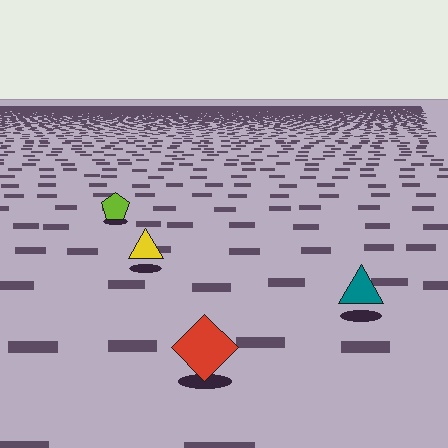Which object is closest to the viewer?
The red diamond is closest. The texture marks near it are larger and more spread out.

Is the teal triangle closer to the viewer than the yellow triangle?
Yes. The teal triangle is closer — you can tell from the texture gradient: the ground texture is coarser near it.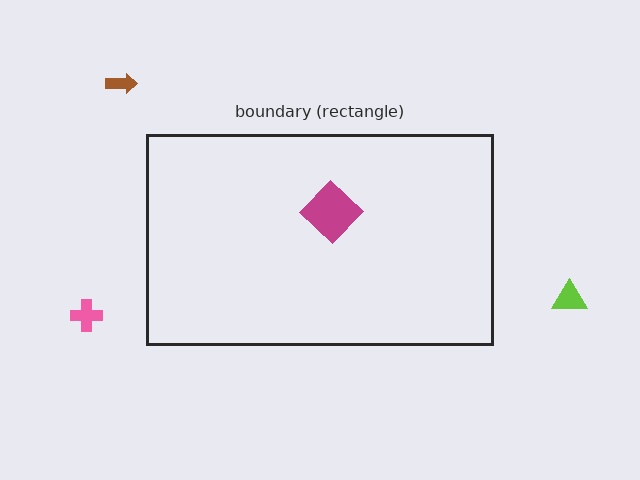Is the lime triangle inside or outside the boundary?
Outside.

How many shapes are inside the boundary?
1 inside, 3 outside.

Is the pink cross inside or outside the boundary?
Outside.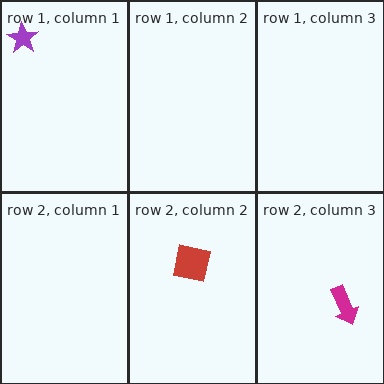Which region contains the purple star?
The row 1, column 1 region.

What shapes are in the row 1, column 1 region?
The purple star.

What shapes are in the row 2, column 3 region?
The magenta arrow.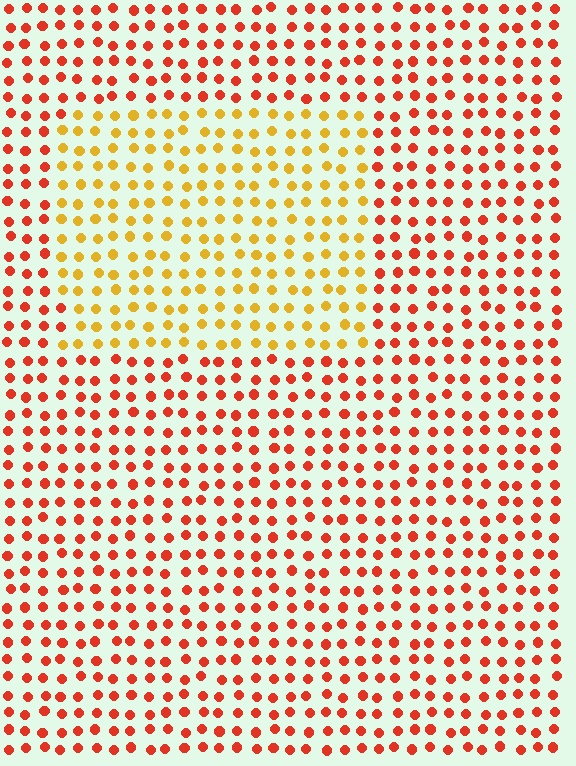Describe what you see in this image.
The image is filled with small red elements in a uniform arrangement. A rectangle-shaped region is visible where the elements are tinted to a slightly different hue, forming a subtle color boundary.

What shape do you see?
I see a rectangle.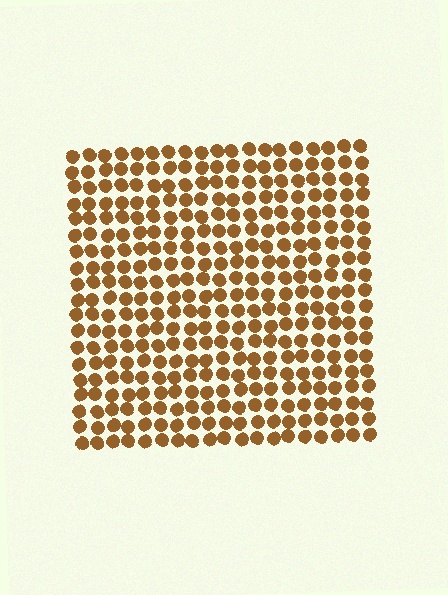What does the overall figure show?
The overall figure shows a square.